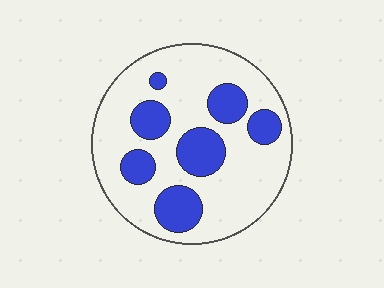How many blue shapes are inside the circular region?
7.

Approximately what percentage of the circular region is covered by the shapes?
Approximately 25%.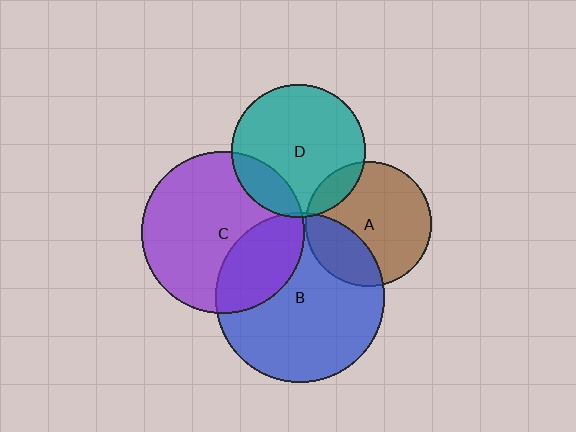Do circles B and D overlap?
Yes.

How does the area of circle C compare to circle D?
Approximately 1.5 times.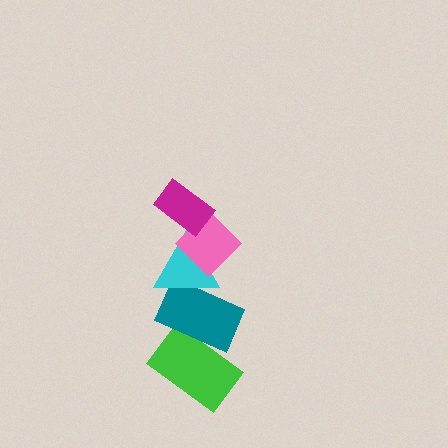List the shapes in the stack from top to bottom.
From top to bottom: the magenta rectangle, the pink diamond, the cyan triangle, the teal rectangle, the green rectangle.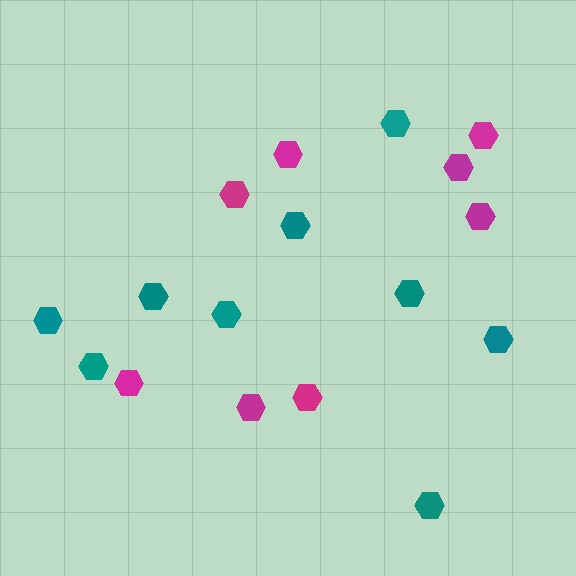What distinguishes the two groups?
There are 2 groups: one group of magenta hexagons (8) and one group of teal hexagons (9).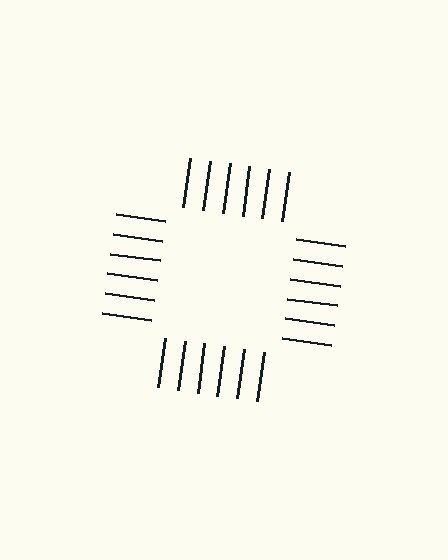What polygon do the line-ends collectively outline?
An illusory square — the line segments terminate on its edges but no continuous stroke is drawn.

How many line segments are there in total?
24 — 6 along each of the 4 edges.